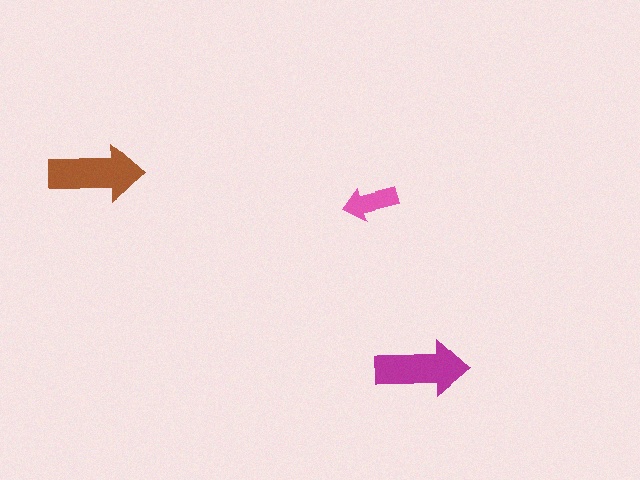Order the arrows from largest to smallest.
the brown one, the magenta one, the pink one.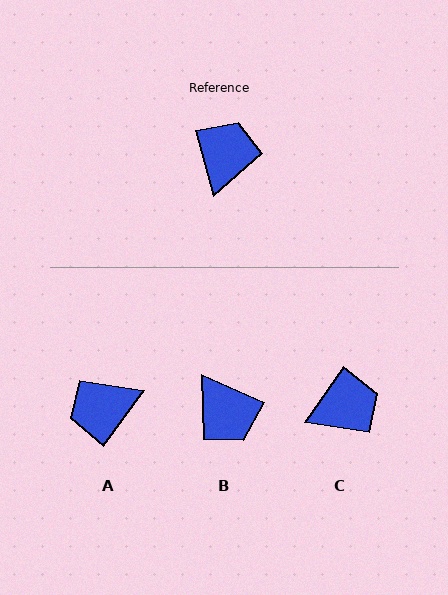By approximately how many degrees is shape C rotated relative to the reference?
Approximately 50 degrees clockwise.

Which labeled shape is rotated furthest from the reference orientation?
B, about 130 degrees away.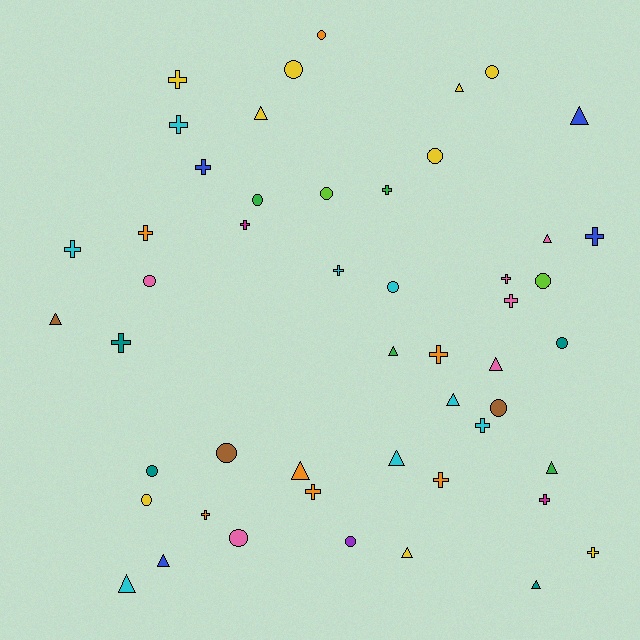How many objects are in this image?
There are 50 objects.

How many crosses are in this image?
There are 19 crosses.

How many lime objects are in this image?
There are 2 lime objects.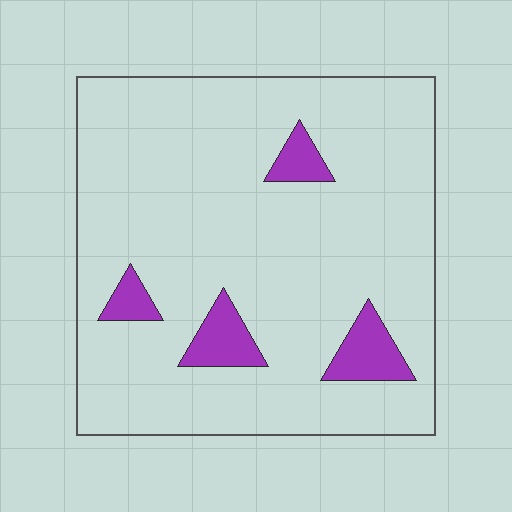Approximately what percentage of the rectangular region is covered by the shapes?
Approximately 10%.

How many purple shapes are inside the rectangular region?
4.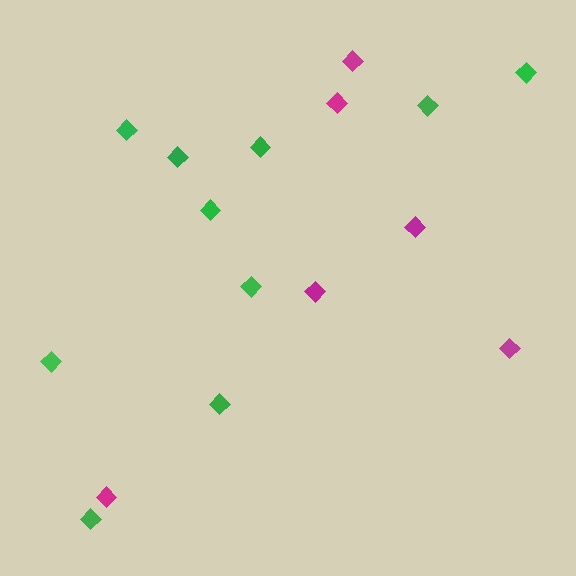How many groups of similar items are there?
There are 2 groups: one group of green diamonds (10) and one group of magenta diamonds (6).